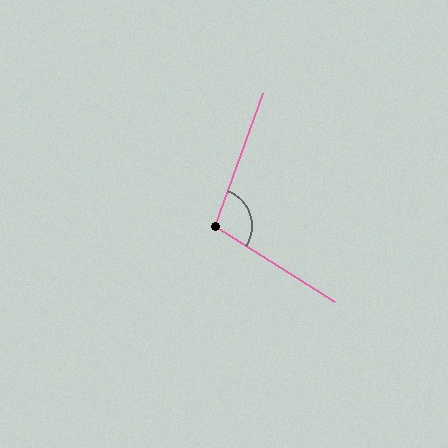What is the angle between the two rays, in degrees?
Approximately 102 degrees.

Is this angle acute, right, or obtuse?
It is obtuse.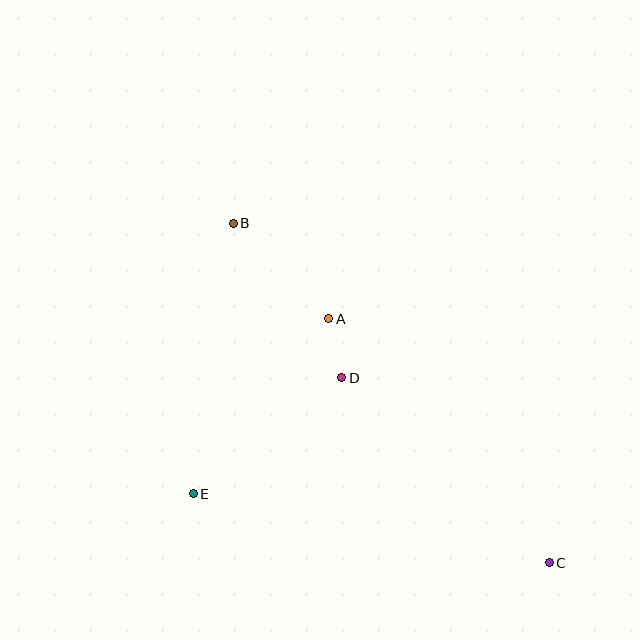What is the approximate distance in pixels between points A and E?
The distance between A and E is approximately 222 pixels.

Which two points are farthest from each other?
Points B and C are farthest from each other.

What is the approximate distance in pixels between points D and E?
The distance between D and E is approximately 189 pixels.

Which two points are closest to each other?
Points A and D are closest to each other.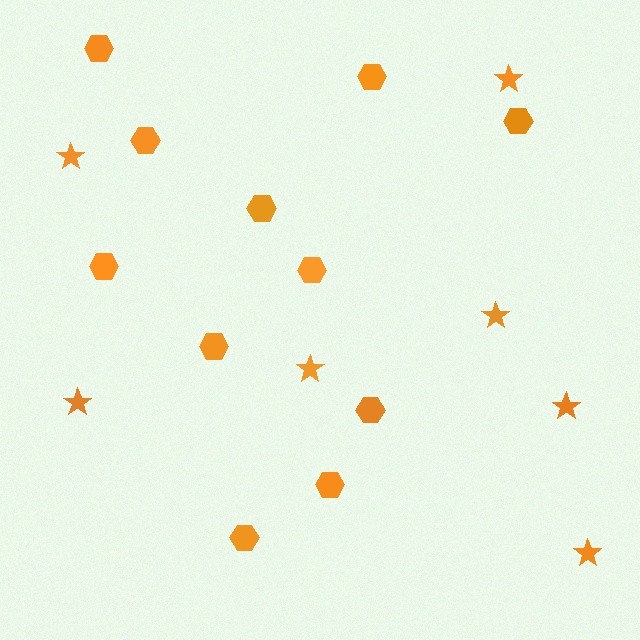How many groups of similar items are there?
There are 2 groups: one group of hexagons (11) and one group of stars (7).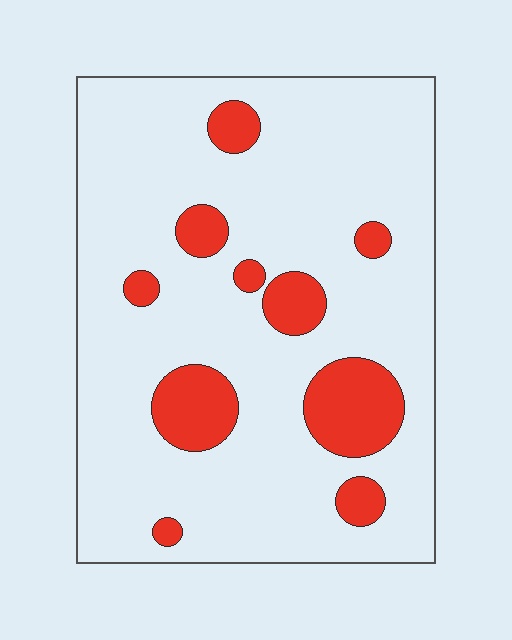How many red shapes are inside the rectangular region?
10.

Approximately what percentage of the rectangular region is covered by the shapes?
Approximately 15%.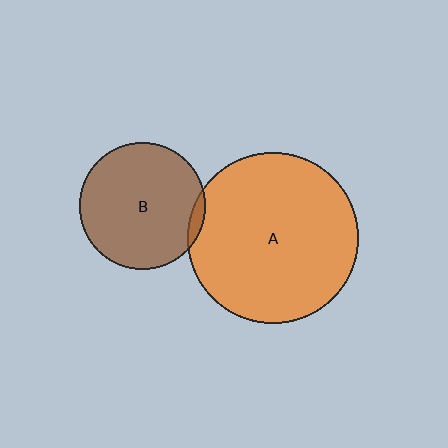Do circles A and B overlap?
Yes.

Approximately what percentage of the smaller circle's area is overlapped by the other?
Approximately 5%.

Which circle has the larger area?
Circle A (orange).